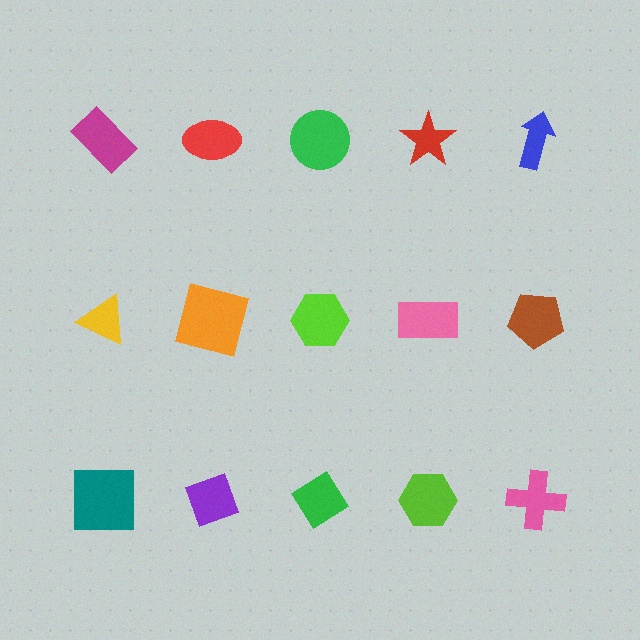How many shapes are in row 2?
5 shapes.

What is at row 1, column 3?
A green circle.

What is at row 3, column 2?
A purple diamond.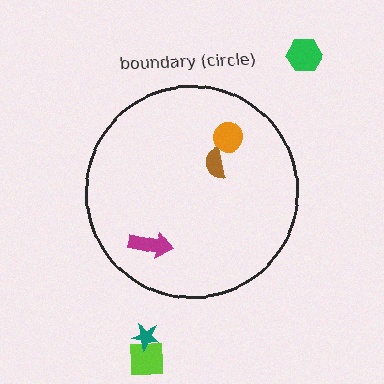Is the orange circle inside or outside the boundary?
Inside.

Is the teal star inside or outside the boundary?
Outside.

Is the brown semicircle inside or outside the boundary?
Inside.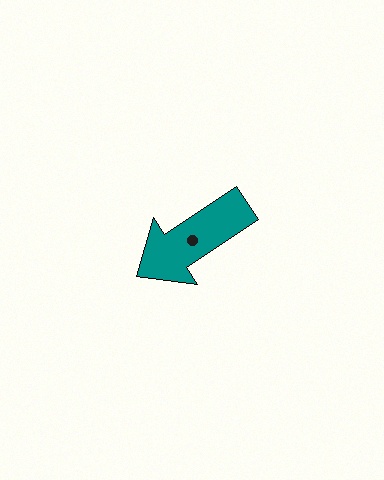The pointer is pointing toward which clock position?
Roughly 8 o'clock.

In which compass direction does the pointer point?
Southwest.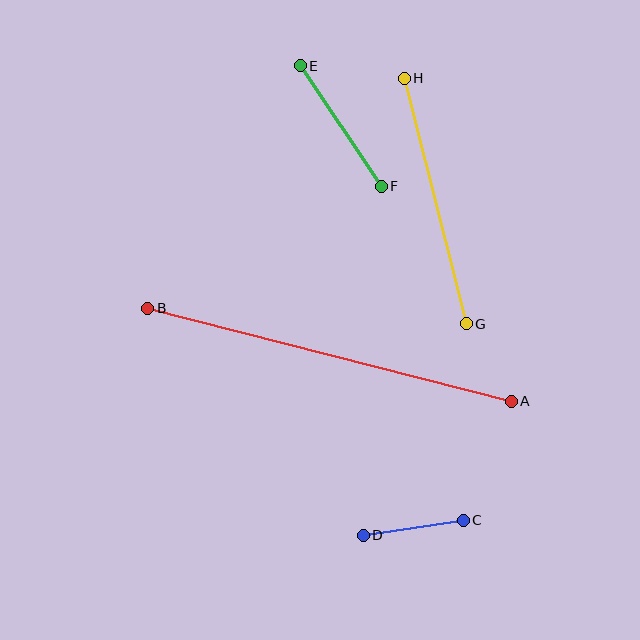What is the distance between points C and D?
The distance is approximately 101 pixels.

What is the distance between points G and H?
The distance is approximately 253 pixels.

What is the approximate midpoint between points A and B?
The midpoint is at approximately (329, 355) pixels.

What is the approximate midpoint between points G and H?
The midpoint is at approximately (435, 201) pixels.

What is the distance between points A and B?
The distance is approximately 375 pixels.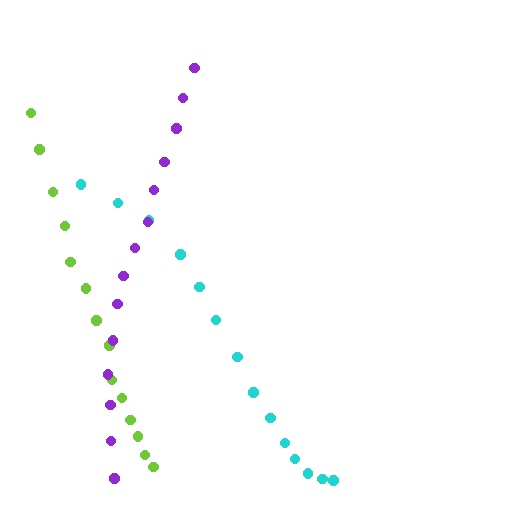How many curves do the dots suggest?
There are 3 distinct paths.